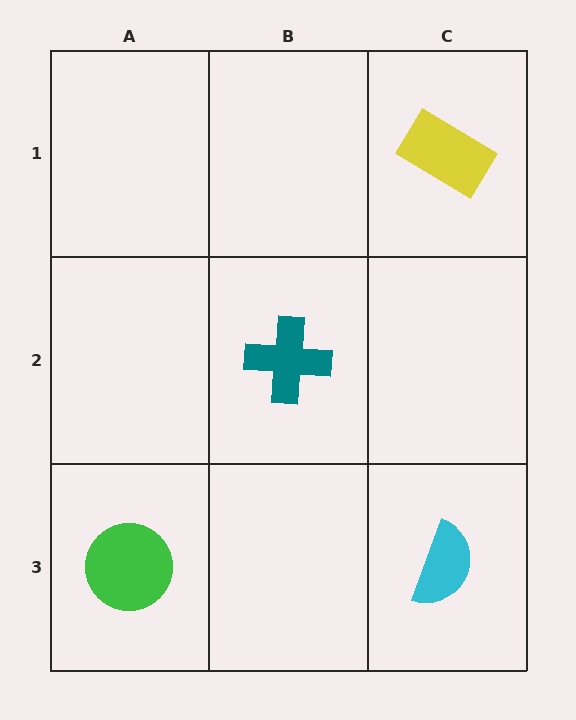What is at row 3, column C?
A cyan semicircle.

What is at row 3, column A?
A green circle.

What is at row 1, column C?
A yellow rectangle.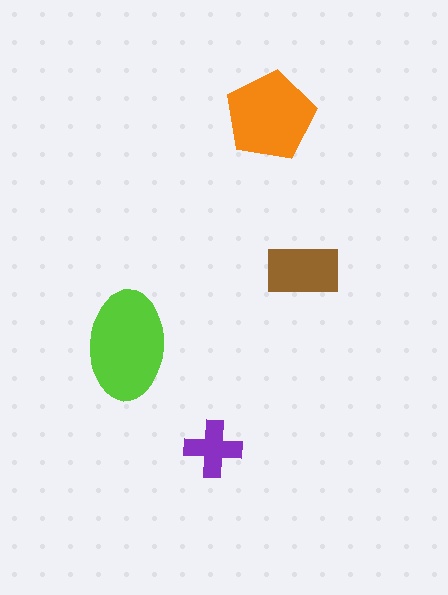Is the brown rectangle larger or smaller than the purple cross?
Larger.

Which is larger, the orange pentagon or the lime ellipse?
The lime ellipse.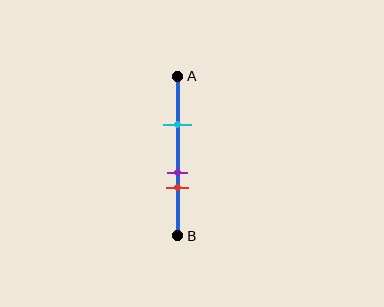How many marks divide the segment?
There are 3 marks dividing the segment.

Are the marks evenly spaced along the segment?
No, the marks are not evenly spaced.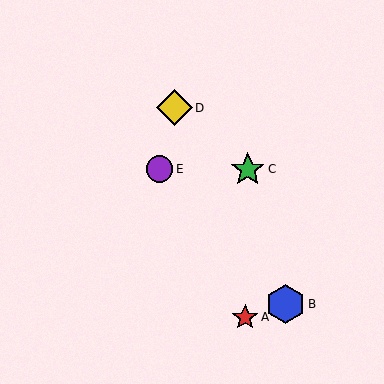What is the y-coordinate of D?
Object D is at y≈108.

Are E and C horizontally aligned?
Yes, both are at y≈169.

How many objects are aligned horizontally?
2 objects (C, E) are aligned horizontally.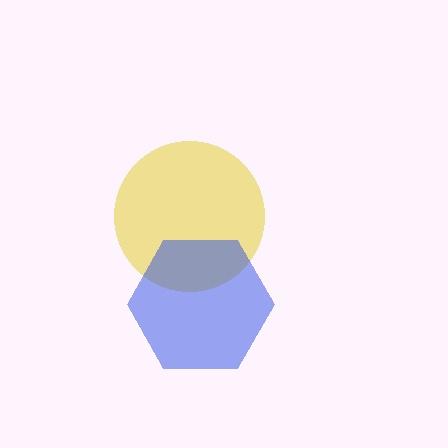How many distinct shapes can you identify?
There are 2 distinct shapes: a yellow circle, a blue hexagon.